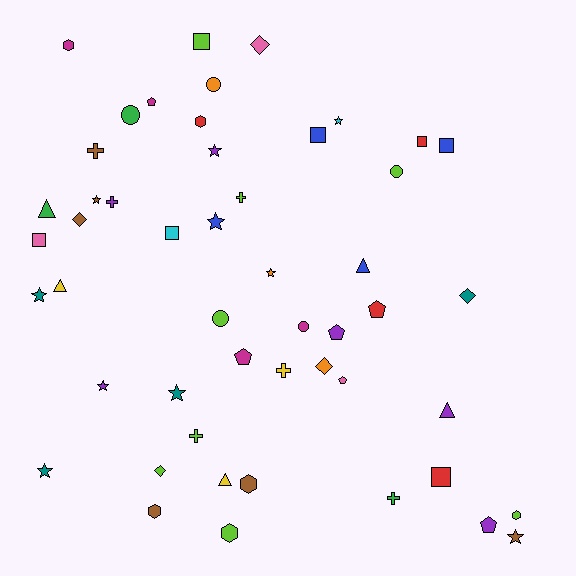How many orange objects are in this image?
There are 3 orange objects.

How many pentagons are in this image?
There are 6 pentagons.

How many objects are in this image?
There are 50 objects.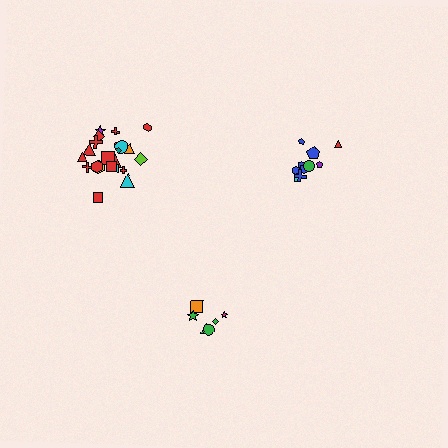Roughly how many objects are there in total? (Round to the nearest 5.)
Roughly 40 objects in total.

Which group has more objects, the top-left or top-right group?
The top-left group.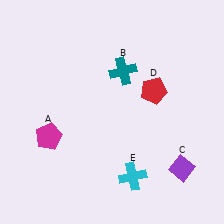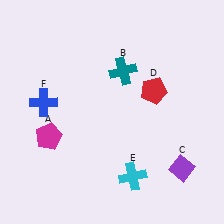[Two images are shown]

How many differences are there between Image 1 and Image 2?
There is 1 difference between the two images.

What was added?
A blue cross (F) was added in Image 2.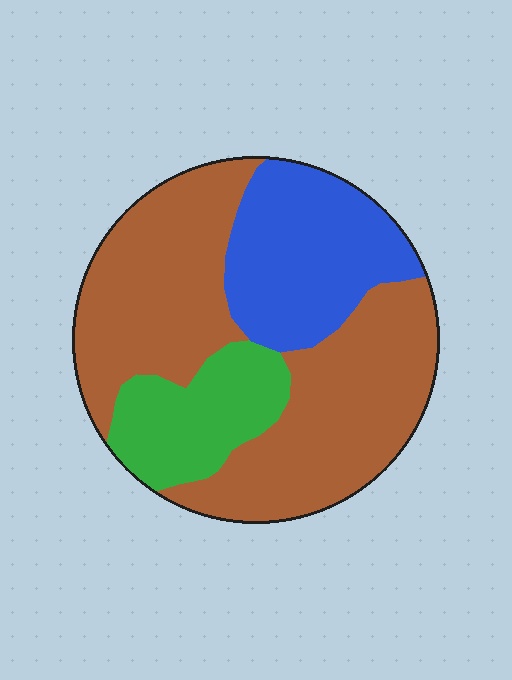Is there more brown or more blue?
Brown.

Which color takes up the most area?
Brown, at roughly 60%.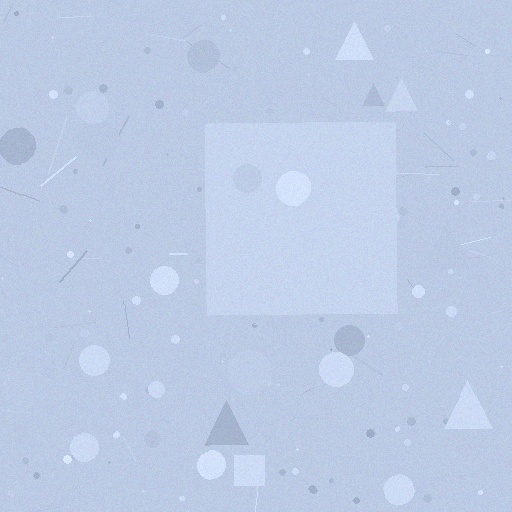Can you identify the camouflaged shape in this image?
The camouflaged shape is a square.